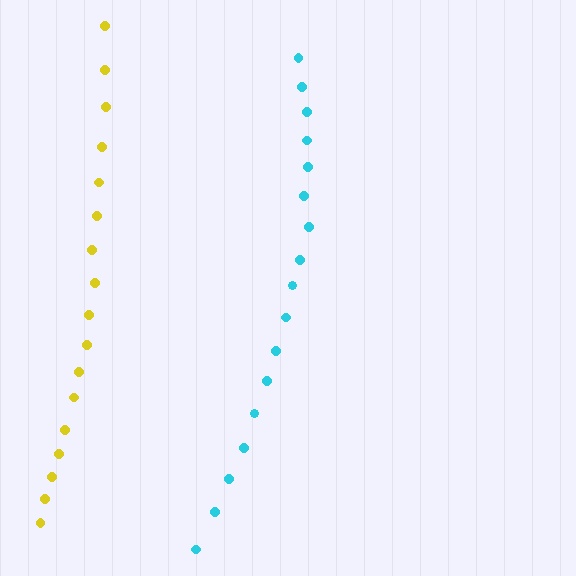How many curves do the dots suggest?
There are 2 distinct paths.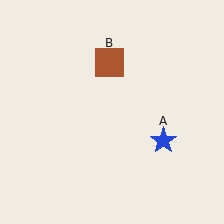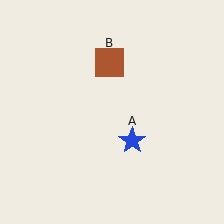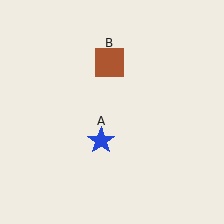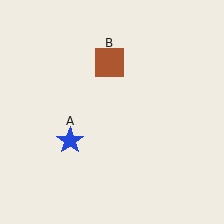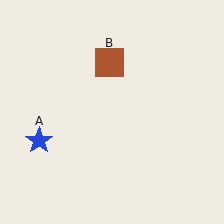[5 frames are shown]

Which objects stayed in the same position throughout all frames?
Brown square (object B) remained stationary.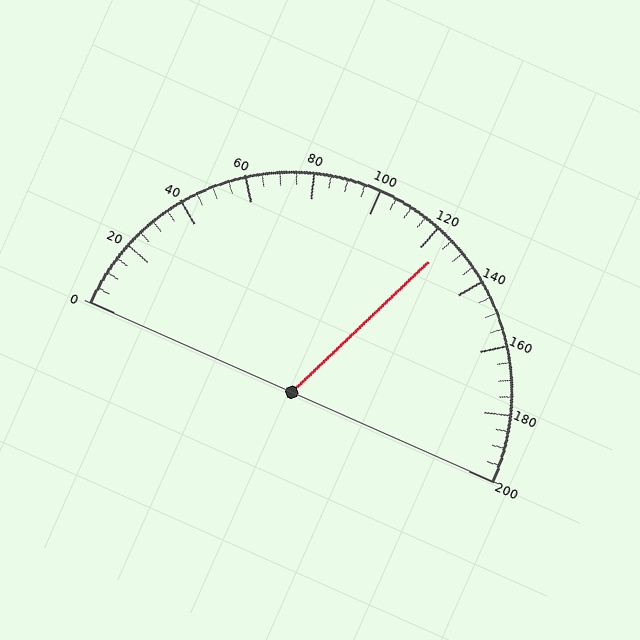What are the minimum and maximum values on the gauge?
The gauge ranges from 0 to 200.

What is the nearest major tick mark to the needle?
The nearest major tick mark is 120.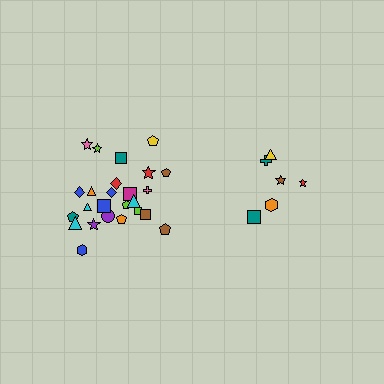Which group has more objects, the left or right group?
The left group.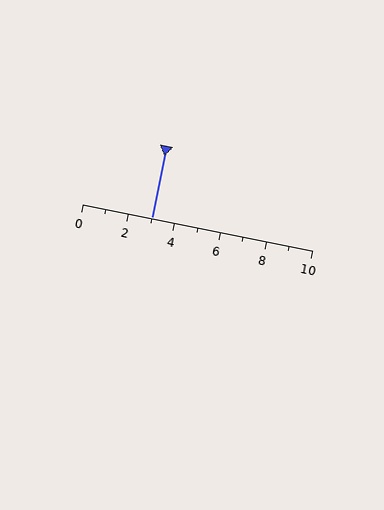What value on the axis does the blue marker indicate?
The marker indicates approximately 3.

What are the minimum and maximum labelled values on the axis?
The axis runs from 0 to 10.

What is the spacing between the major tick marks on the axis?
The major ticks are spaced 2 apart.